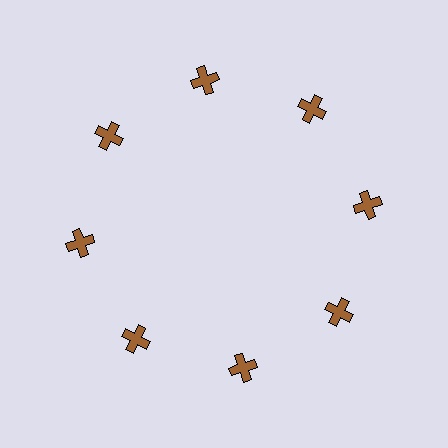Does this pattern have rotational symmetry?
Yes, this pattern has 8-fold rotational symmetry. It looks the same after rotating 45 degrees around the center.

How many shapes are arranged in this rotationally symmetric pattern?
There are 8 shapes, arranged in 8 groups of 1.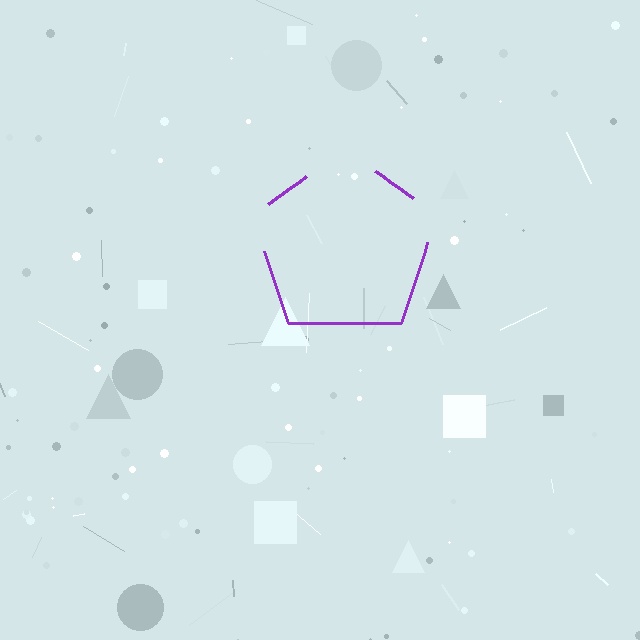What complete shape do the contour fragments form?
The contour fragments form a pentagon.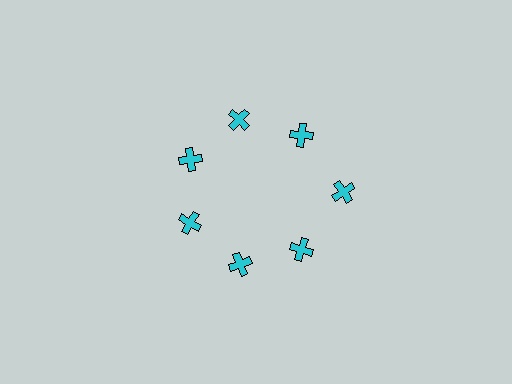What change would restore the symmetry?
The symmetry would be restored by moving it inward, back onto the ring so that all 7 crosses sit at equal angles and equal distance from the center.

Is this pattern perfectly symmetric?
No. The 7 cyan crosses are arranged in a ring, but one element near the 3 o'clock position is pushed outward from the center, breaking the 7-fold rotational symmetry.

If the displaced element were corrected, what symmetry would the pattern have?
It would have 7-fold rotational symmetry — the pattern would map onto itself every 51 degrees.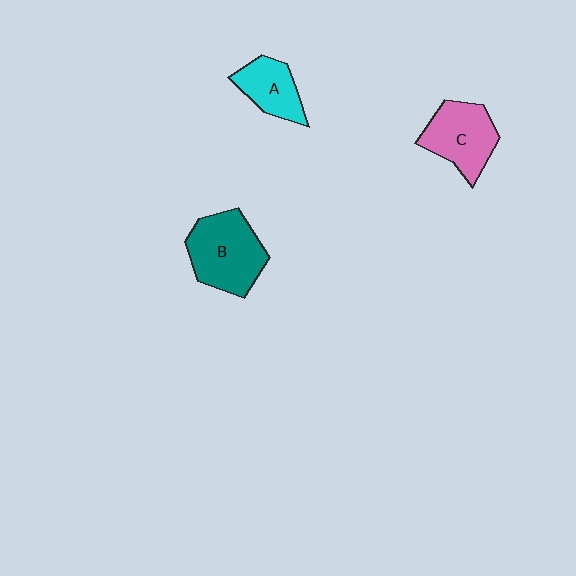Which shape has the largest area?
Shape B (teal).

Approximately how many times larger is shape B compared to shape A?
Approximately 1.6 times.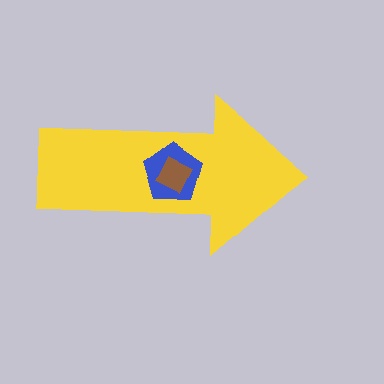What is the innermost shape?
The brown square.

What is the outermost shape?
The yellow arrow.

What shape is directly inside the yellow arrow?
The blue pentagon.